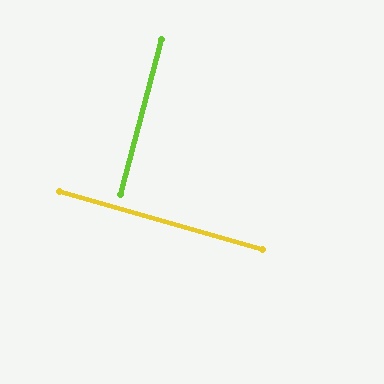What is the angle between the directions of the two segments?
Approximately 89 degrees.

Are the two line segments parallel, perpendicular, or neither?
Perpendicular — they meet at approximately 89°.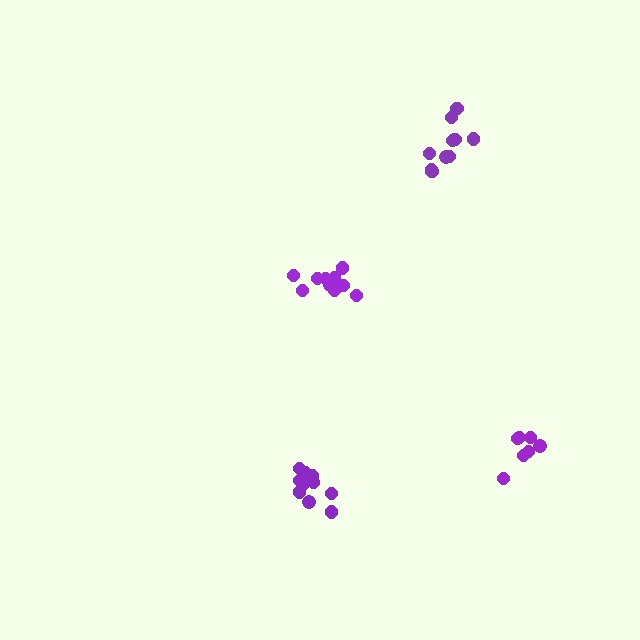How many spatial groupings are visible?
There are 4 spatial groupings.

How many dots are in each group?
Group 1: 10 dots, Group 2: 11 dots, Group 3: 7 dots, Group 4: 10 dots (38 total).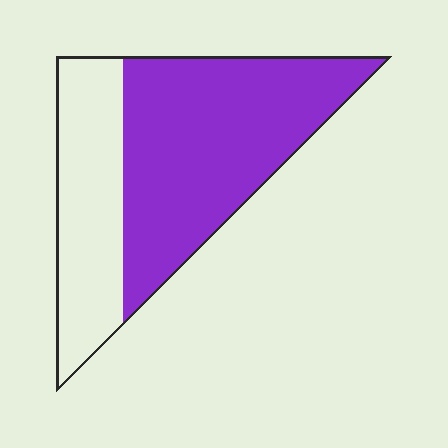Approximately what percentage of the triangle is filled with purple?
Approximately 65%.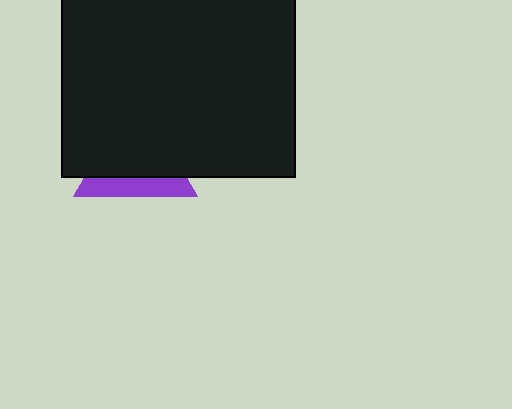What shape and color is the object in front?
The object in front is a black square.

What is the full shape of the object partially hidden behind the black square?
The partially hidden object is a purple triangle.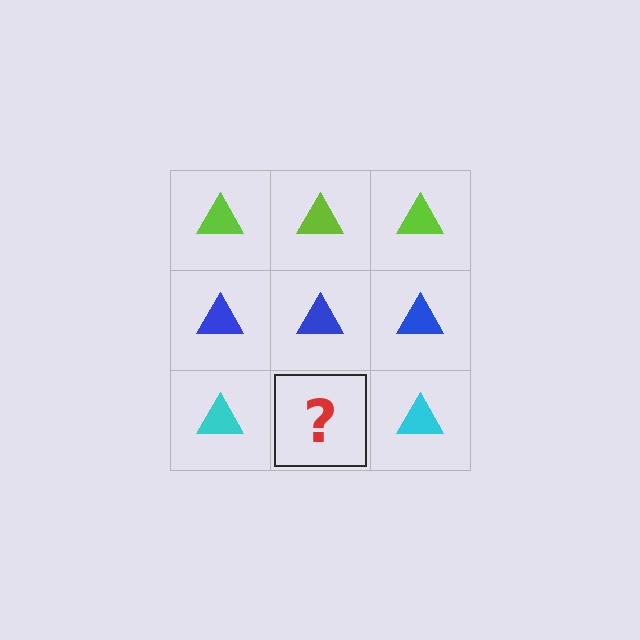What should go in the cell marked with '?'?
The missing cell should contain a cyan triangle.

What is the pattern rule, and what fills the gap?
The rule is that each row has a consistent color. The gap should be filled with a cyan triangle.